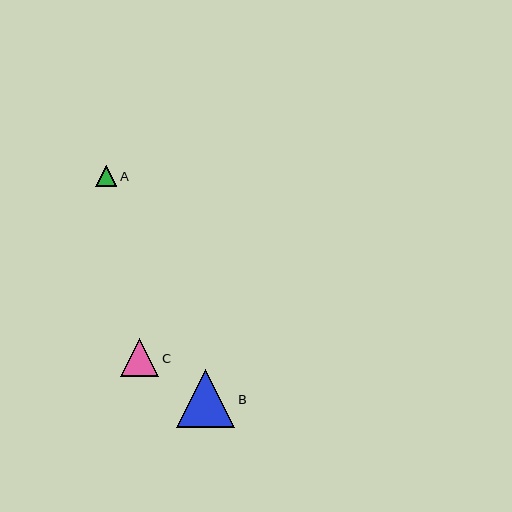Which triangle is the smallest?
Triangle A is the smallest with a size of approximately 21 pixels.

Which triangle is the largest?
Triangle B is the largest with a size of approximately 58 pixels.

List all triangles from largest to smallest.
From largest to smallest: B, C, A.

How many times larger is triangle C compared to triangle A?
Triangle C is approximately 1.8 times the size of triangle A.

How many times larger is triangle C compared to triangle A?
Triangle C is approximately 1.8 times the size of triangle A.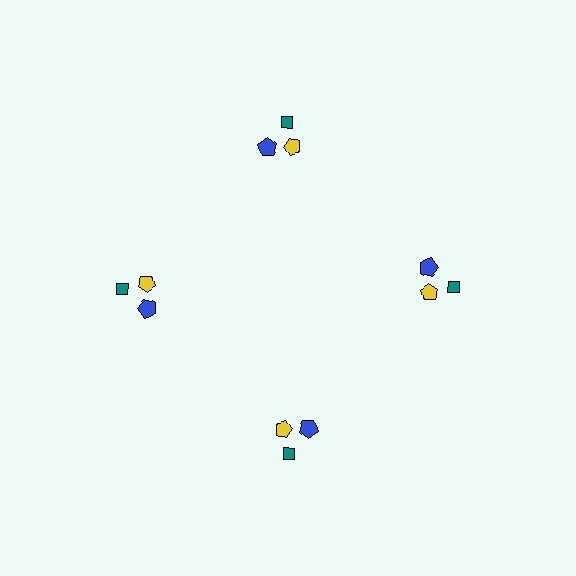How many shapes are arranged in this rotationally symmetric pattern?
There are 12 shapes, arranged in 4 groups of 3.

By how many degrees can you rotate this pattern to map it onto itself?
The pattern maps onto itself every 90 degrees of rotation.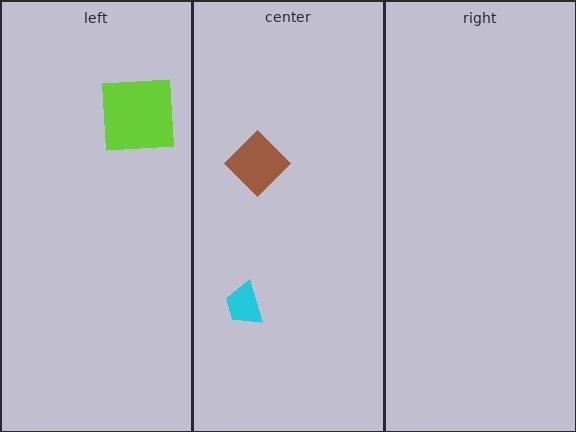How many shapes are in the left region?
1.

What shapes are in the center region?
The brown diamond, the cyan trapezoid.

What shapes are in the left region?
The lime square.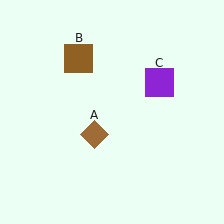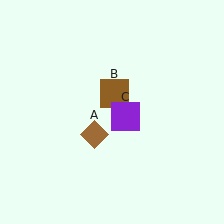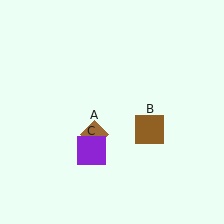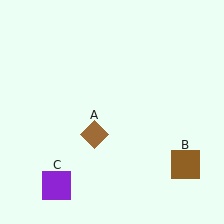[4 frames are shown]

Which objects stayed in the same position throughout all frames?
Brown diamond (object A) remained stationary.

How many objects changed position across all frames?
2 objects changed position: brown square (object B), purple square (object C).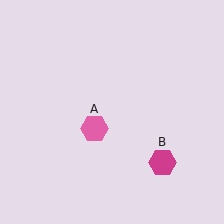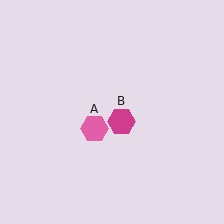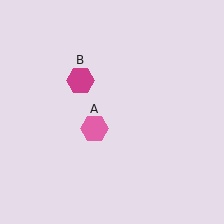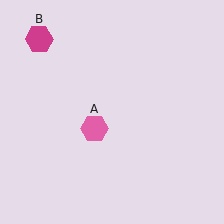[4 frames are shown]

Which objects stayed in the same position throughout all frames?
Pink hexagon (object A) remained stationary.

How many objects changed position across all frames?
1 object changed position: magenta hexagon (object B).